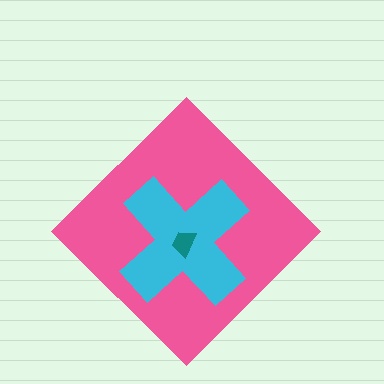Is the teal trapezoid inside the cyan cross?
Yes.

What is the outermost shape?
The pink diamond.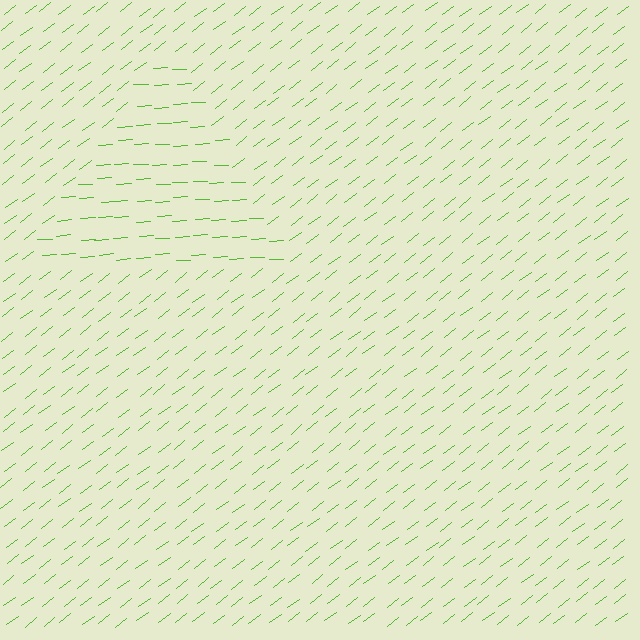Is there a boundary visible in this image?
Yes, there is a texture boundary formed by a change in line orientation.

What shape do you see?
I see a triangle.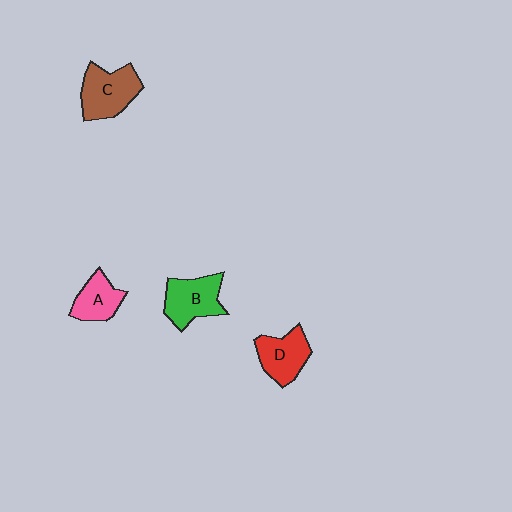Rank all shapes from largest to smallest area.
From largest to smallest: C (brown), B (green), D (red), A (pink).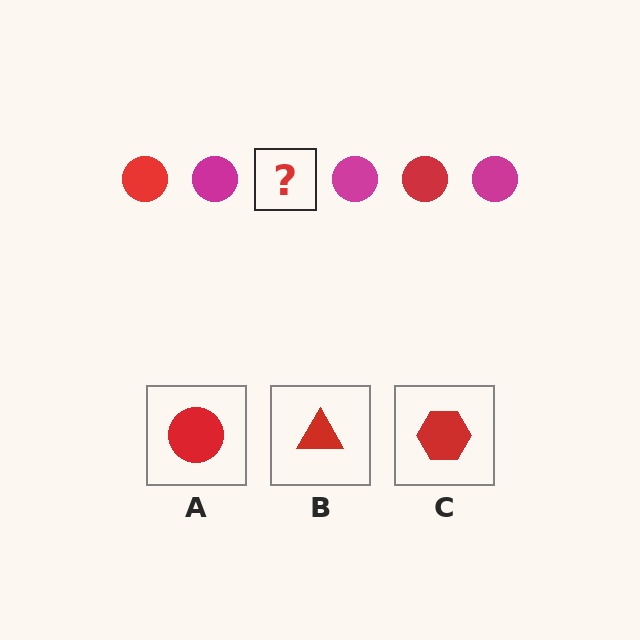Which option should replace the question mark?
Option A.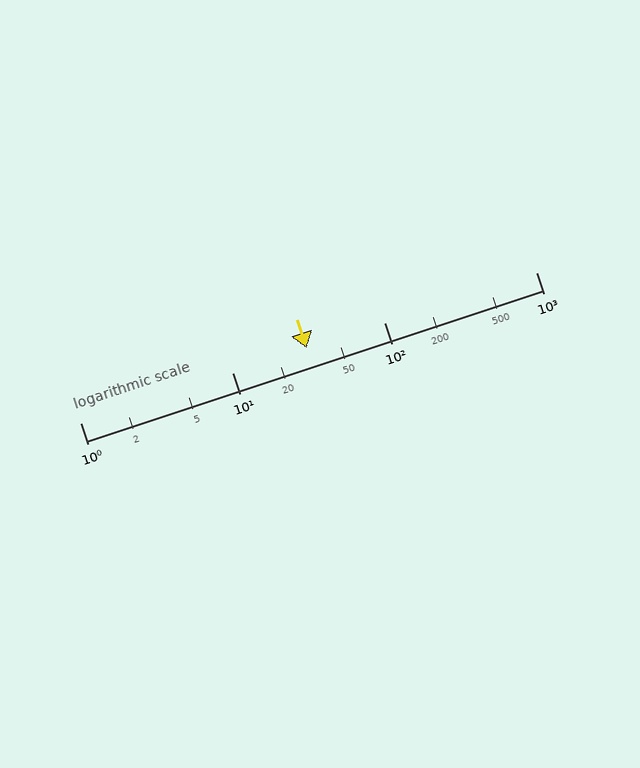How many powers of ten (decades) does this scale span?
The scale spans 3 decades, from 1 to 1000.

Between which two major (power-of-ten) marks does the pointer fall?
The pointer is between 10 and 100.